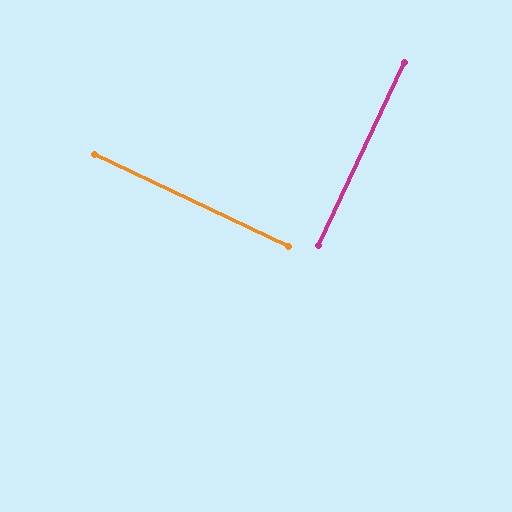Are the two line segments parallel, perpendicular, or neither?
Perpendicular — they meet at approximately 90°.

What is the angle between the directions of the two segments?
Approximately 90 degrees.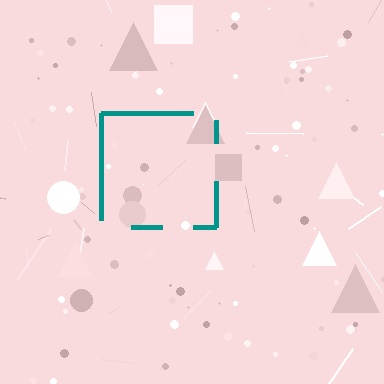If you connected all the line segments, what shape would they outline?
They would outline a square.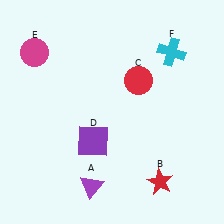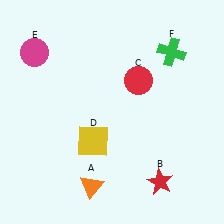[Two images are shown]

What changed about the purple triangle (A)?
In Image 1, A is purple. In Image 2, it changed to orange.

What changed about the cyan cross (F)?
In Image 1, F is cyan. In Image 2, it changed to green.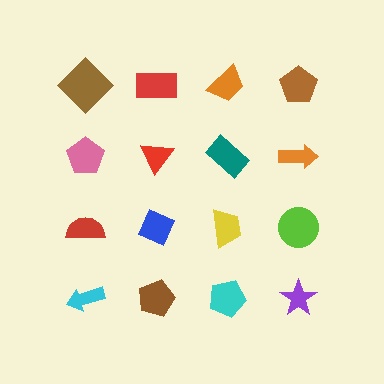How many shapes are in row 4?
4 shapes.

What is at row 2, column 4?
An orange arrow.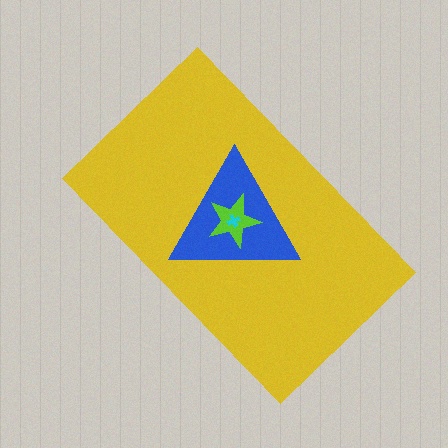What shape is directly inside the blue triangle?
The lime star.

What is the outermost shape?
The yellow rectangle.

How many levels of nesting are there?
4.